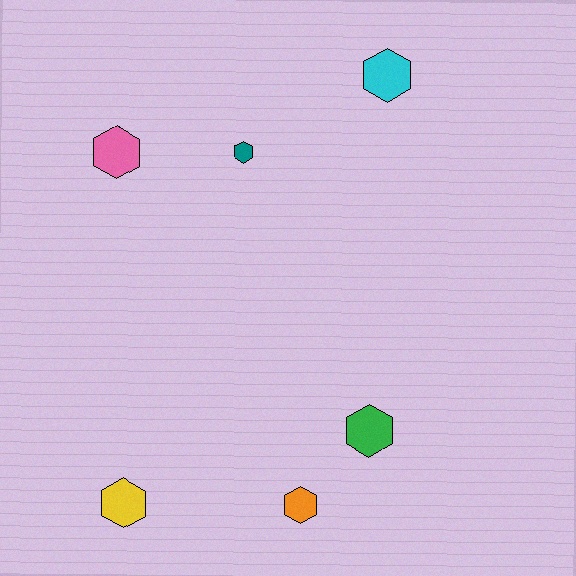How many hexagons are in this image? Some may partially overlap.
There are 6 hexagons.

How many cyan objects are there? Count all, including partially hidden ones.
There is 1 cyan object.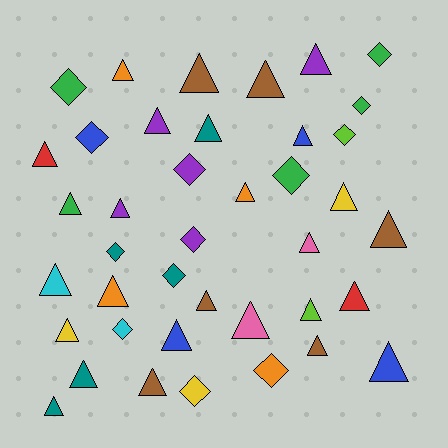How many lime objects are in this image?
There are 2 lime objects.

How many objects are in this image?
There are 40 objects.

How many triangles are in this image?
There are 27 triangles.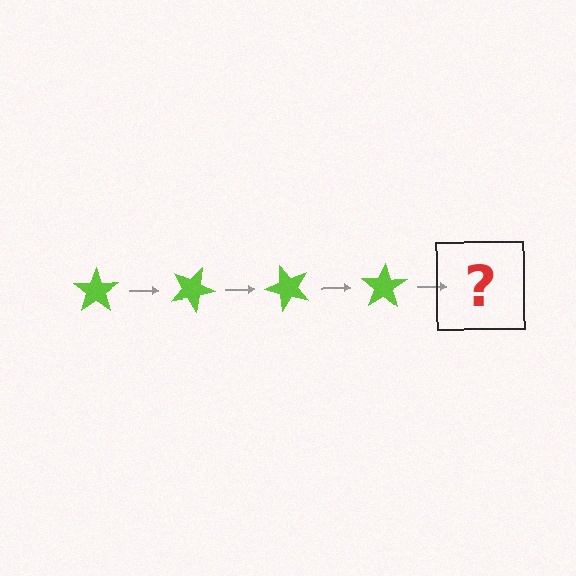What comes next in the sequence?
The next element should be a lime star rotated 100 degrees.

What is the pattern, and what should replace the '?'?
The pattern is that the star rotates 25 degrees each step. The '?' should be a lime star rotated 100 degrees.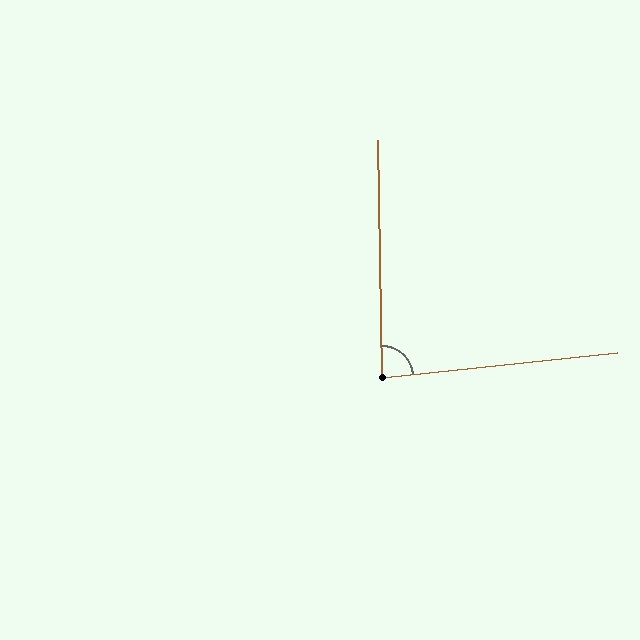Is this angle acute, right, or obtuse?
It is acute.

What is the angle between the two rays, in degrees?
Approximately 85 degrees.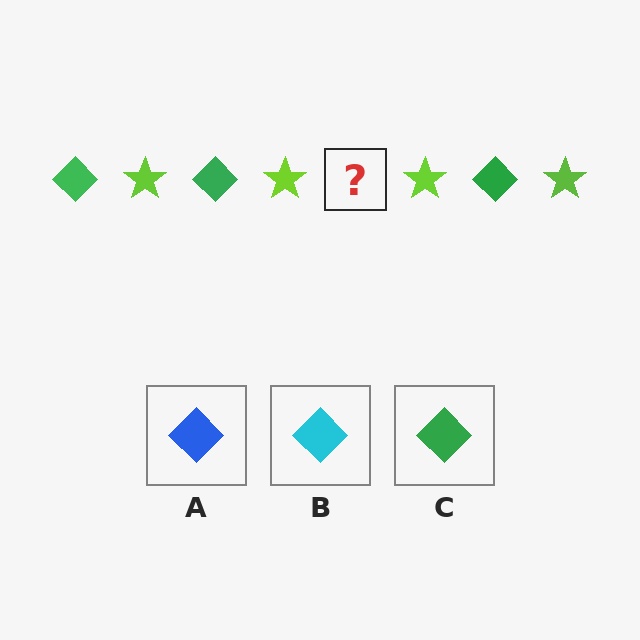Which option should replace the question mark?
Option C.